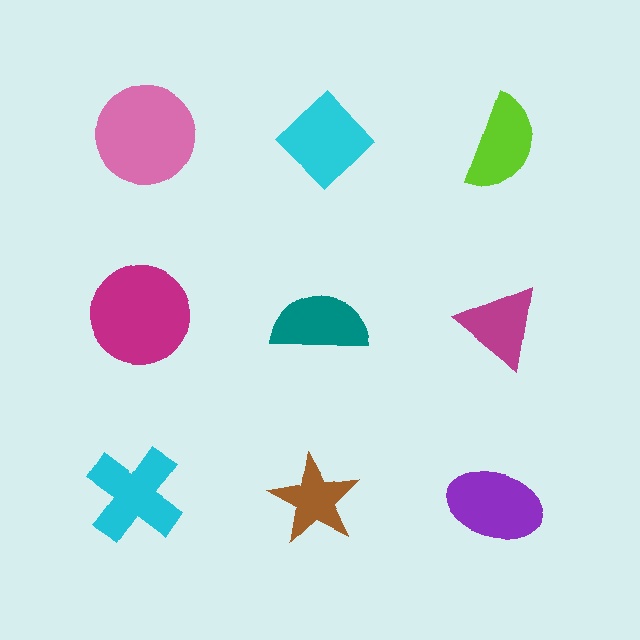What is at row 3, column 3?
A purple ellipse.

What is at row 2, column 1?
A magenta circle.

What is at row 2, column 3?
A magenta triangle.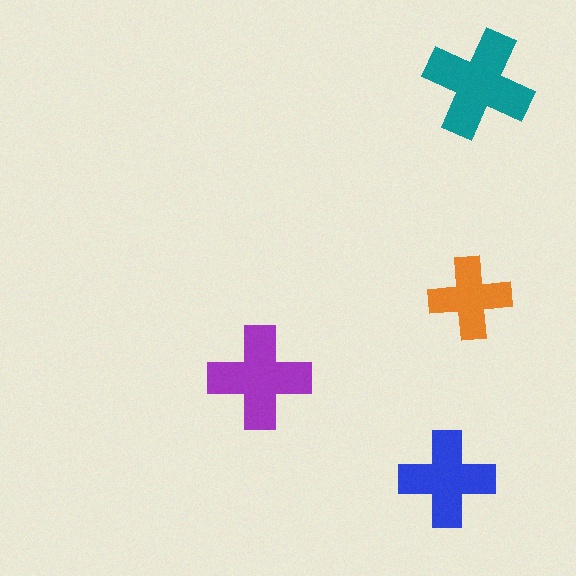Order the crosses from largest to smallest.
the teal one, the purple one, the blue one, the orange one.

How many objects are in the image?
There are 4 objects in the image.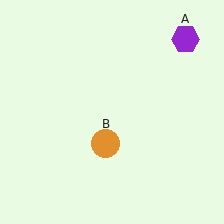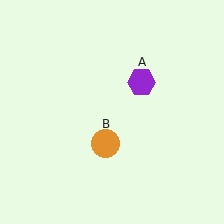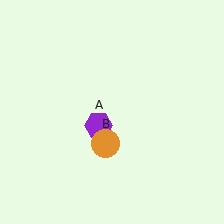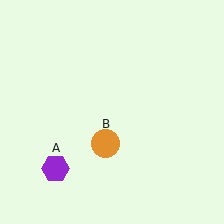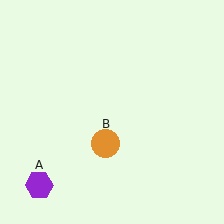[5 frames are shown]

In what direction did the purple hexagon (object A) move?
The purple hexagon (object A) moved down and to the left.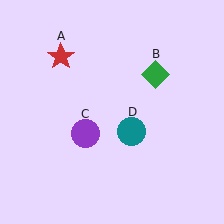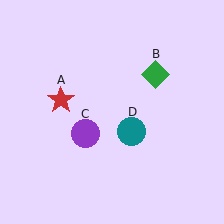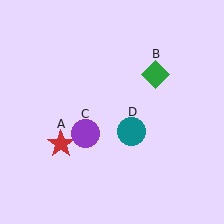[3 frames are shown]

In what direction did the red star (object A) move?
The red star (object A) moved down.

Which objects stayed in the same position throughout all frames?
Green diamond (object B) and purple circle (object C) and teal circle (object D) remained stationary.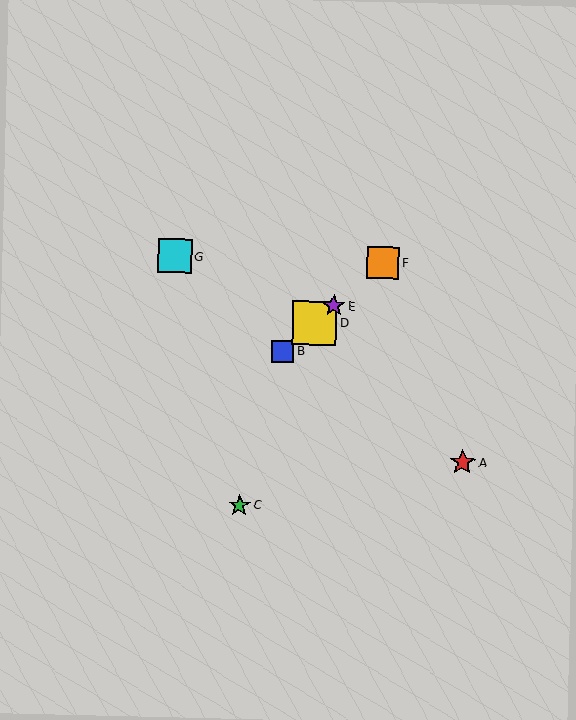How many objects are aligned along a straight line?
4 objects (B, D, E, F) are aligned along a straight line.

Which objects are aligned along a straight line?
Objects B, D, E, F are aligned along a straight line.